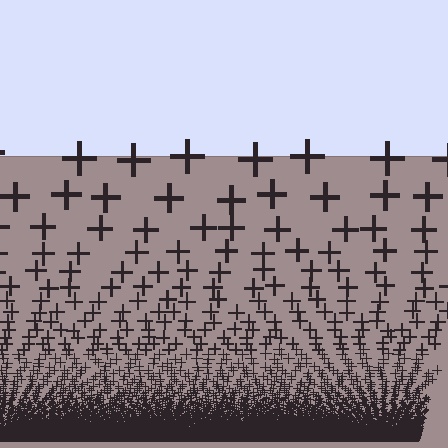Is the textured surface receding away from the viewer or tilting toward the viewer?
The surface appears to tilt toward the viewer. Texture elements get larger and sparser toward the top.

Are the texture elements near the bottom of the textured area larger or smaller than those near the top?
Smaller. The gradient is inverted — elements near the bottom are smaller and denser.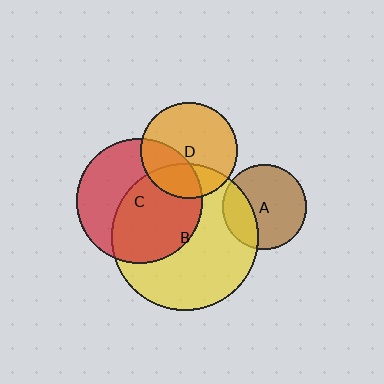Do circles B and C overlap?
Yes.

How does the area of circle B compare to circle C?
Approximately 1.4 times.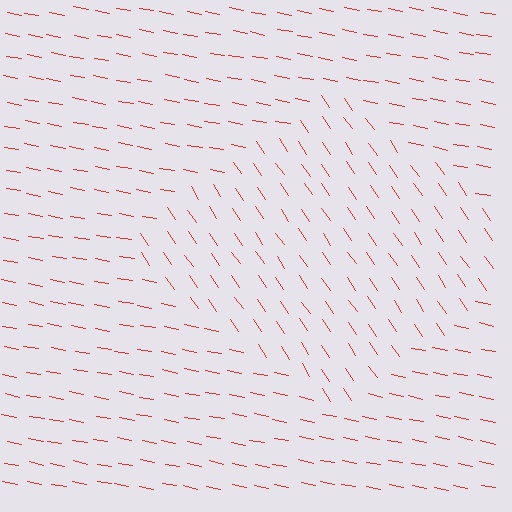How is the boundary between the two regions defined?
The boundary is defined purely by a change in line orientation (approximately 45 degrees difference). All lines are the same color and thickness.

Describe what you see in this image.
The image is filled with small red line segments. A diamond region in the image has lines oriented differently from the surrounding lines, creating a visible texture boundary.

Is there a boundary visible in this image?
Yes, there is a texture boundary formed by a change in line orientation.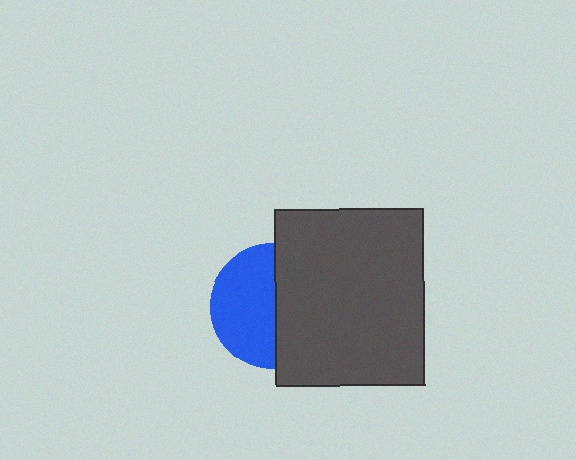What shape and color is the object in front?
The object in front is a dark gray rectangle.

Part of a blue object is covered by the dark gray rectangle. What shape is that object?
It is a circle.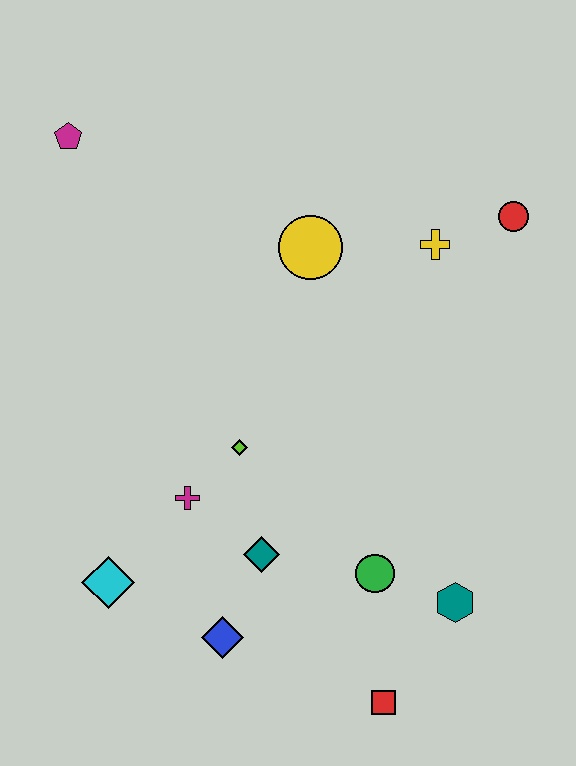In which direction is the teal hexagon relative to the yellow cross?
The teal hexagon is below the yellow cross.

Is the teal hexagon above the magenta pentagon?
No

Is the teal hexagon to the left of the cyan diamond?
No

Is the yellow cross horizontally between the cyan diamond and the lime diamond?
No